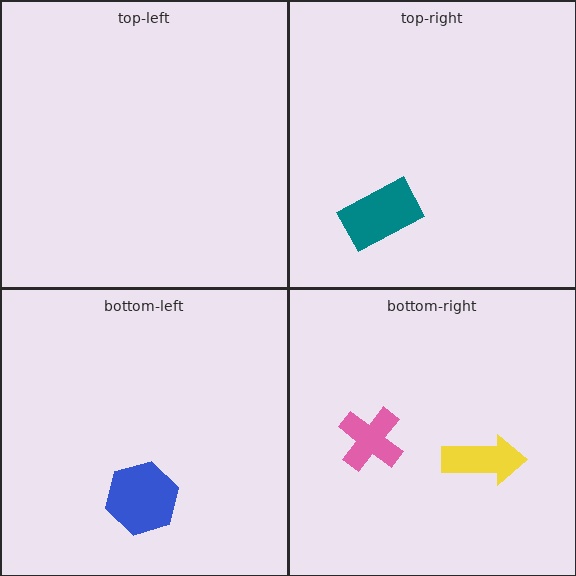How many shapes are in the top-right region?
1.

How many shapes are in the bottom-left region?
1.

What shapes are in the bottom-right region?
The pink cross, the yellow arrow.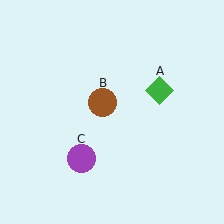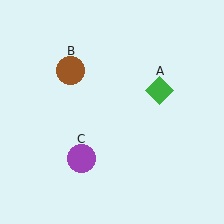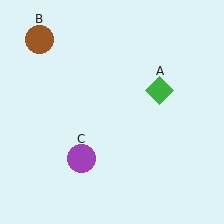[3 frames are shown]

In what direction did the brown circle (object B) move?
The brown circle (object B) moved up and to the left.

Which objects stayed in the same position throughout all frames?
Green diamond (object A) and purple circle (object C) remained stationary.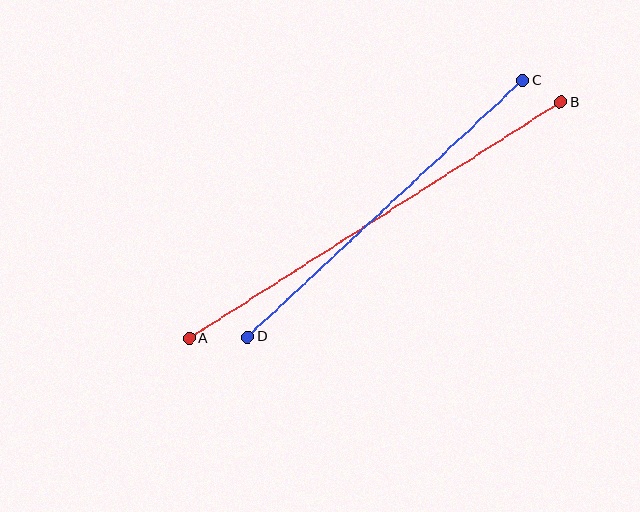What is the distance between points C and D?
The distance is approximately 376 pixels.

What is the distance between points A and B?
The distance is approximately 440 pixels.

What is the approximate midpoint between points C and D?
The midpoint is at approximately (385, 209) pixels.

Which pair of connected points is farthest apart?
Points A and B are farthest apart.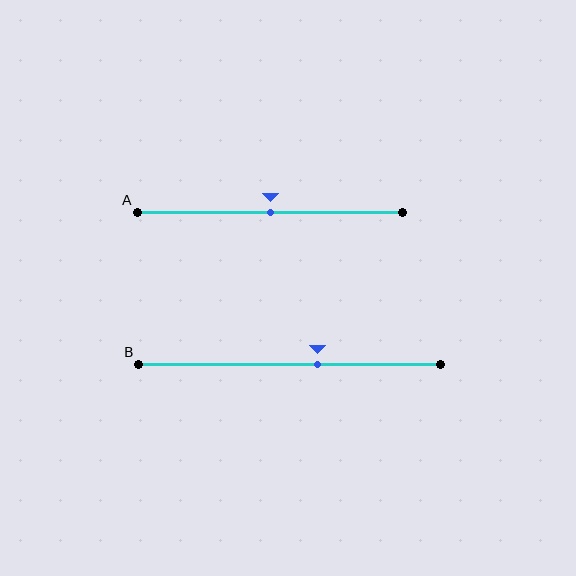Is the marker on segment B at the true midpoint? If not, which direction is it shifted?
No, the marker on segment B is shifted to the right by about 9% of the segment length.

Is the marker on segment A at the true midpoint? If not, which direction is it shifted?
Yes, the marker on segment A is at the true midpoint.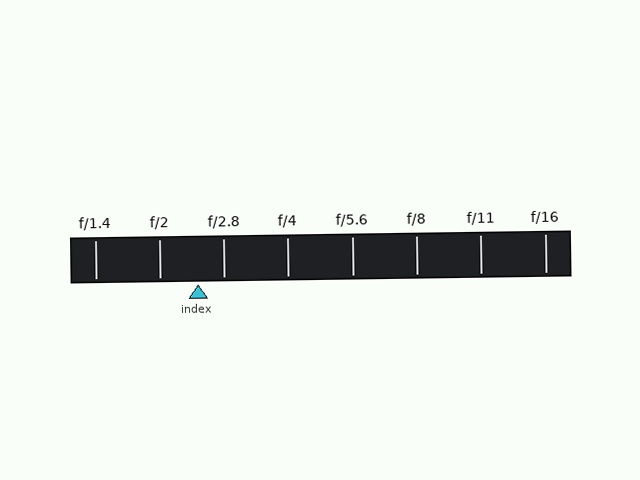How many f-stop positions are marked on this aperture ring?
There are 8 f-stop positions marked.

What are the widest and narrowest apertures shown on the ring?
The widest aperture shown is f/1.4 and the narrowest is f/16.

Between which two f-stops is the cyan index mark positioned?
The index mark is between f/2 and f/2.8.